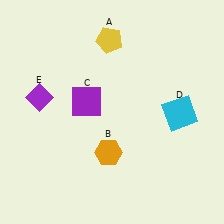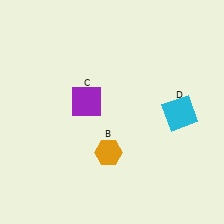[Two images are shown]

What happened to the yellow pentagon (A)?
The yellow pentagon (A) was removed in Image 2. It was in the top-left area of Image 1.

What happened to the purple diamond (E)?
The purple diamond (E) was removed in Image 2. It was in the top-left area of Image 1.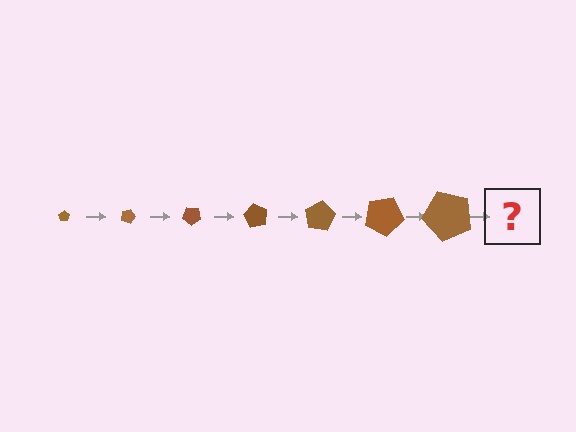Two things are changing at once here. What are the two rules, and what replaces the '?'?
The two rules are that the pentagon grows larger each step and it rotates 20 degrees each step. The '?' should be a pentagon, larger than the previous one and rotated 140 degrees from the start.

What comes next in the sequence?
The next element should be a pentagon, larger than the previous one and rotated 140 degrees from the start.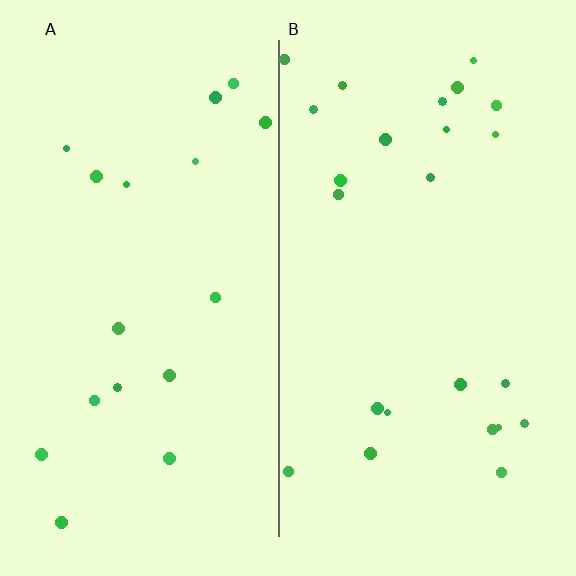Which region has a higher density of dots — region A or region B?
B (the right).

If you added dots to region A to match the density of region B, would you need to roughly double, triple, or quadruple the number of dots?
Approximately double.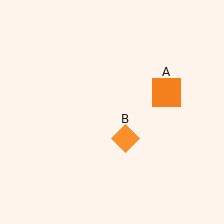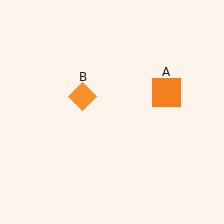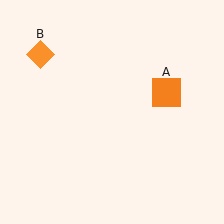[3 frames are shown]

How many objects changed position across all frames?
1 object changed position: orange diamond (object B).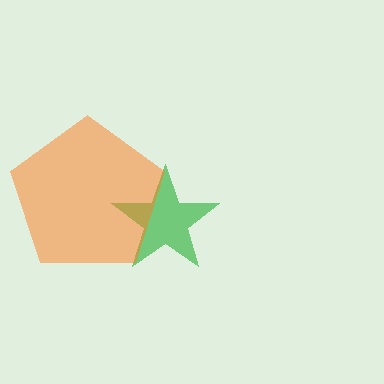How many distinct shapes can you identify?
There are 2 distinct shapes: a green star, an orange pentagon.